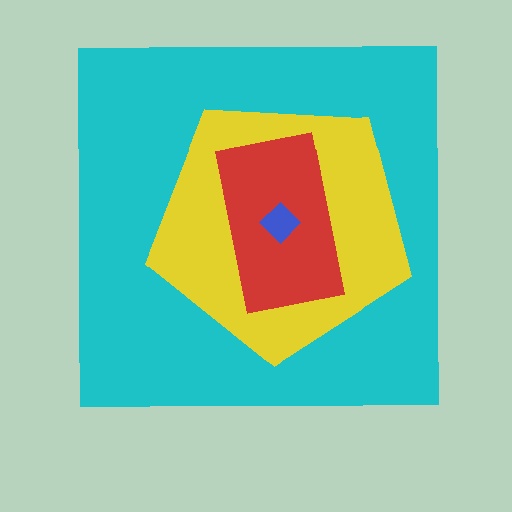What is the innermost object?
The blue diamond.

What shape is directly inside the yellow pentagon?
The red rectangle.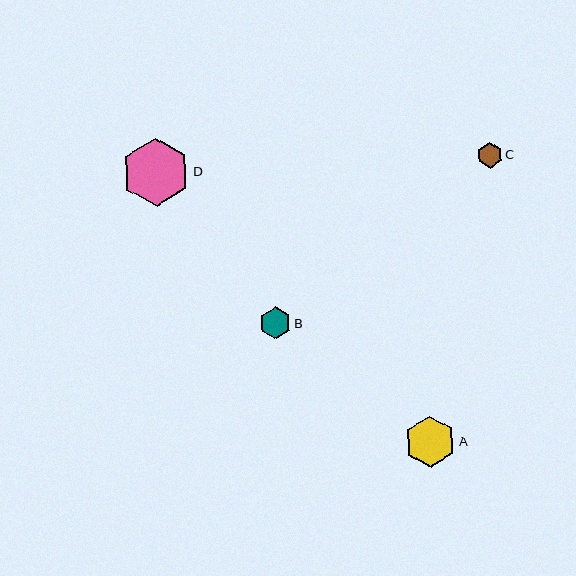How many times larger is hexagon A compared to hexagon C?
Hexagon A is approximately 2.0 times the size of hexagon C.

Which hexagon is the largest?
Hexagon D is the largest with a size of approximately 68 pixels.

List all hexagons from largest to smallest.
From largest to smallest: D, A, B, C.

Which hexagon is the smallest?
Hexagon C is the smallest with a size of approximately 25 pixels.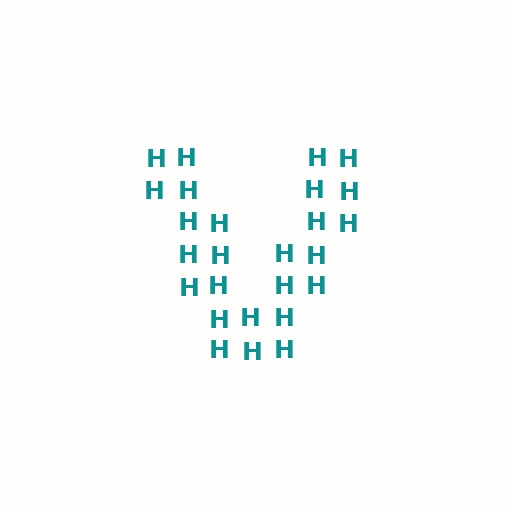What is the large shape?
The large shape is the letter V.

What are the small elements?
The small elements are letter H's.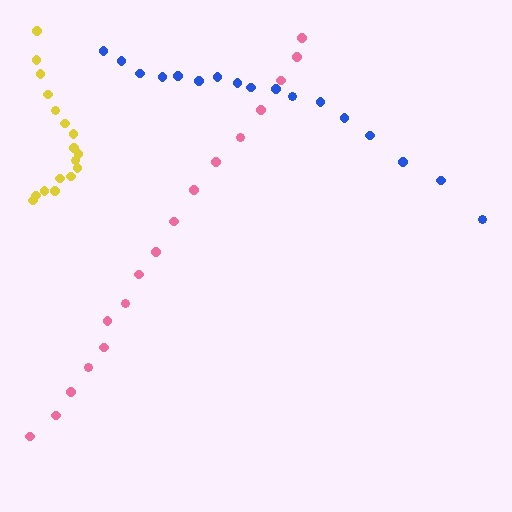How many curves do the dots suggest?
There are 3 distinct paths.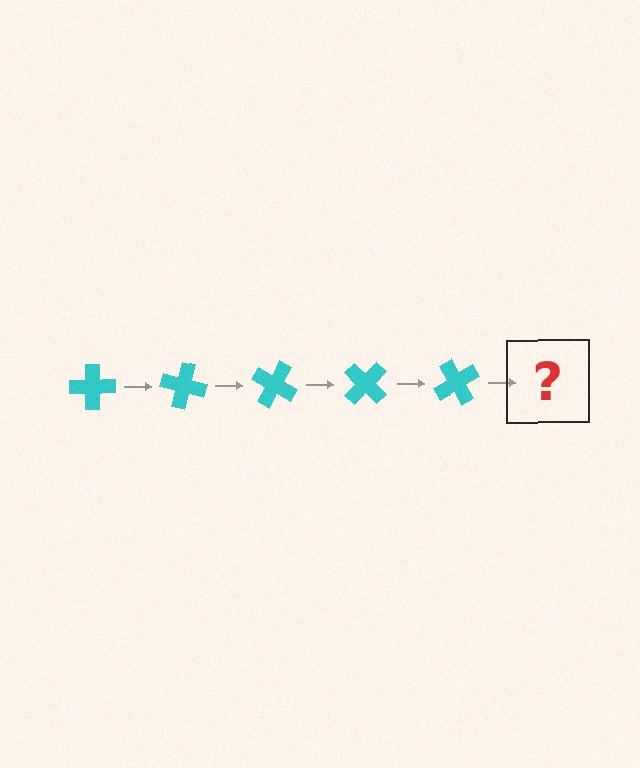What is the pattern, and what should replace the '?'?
The pattern is that the cross rotates 15 degrees each step. The '?' should be a cyan cross rotated 75 degrees.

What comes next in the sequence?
The next element should be a cyan cross rotated 75 degrees.